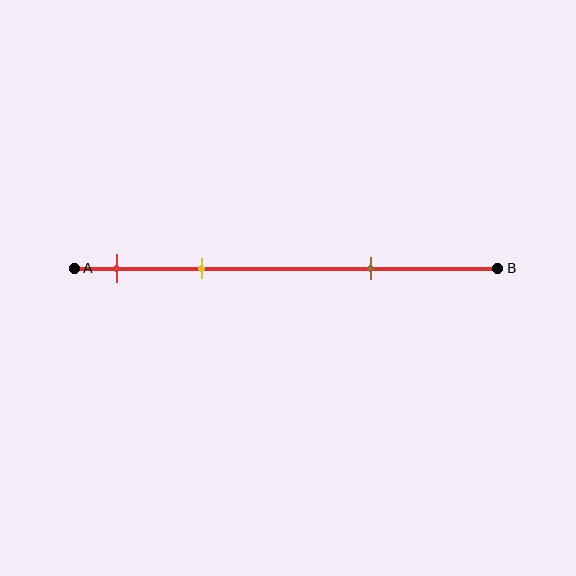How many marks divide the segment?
There are 3 marks dividing the segment.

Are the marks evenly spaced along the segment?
No, the marks are not evenly spaced.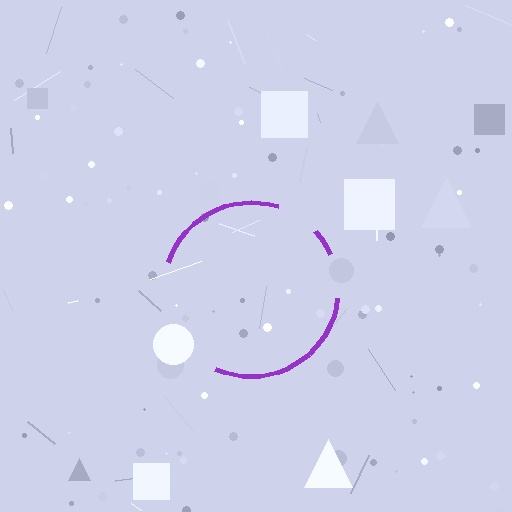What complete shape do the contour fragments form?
The contour fragments form a circle.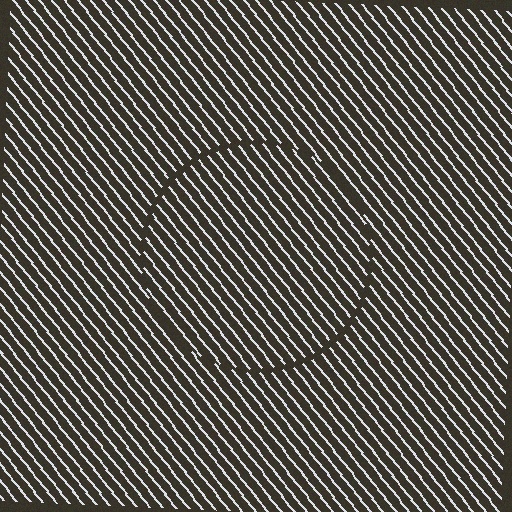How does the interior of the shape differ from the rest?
The interior of the shape contains the same grating, shifted by half a period — the contour is defined by the phase discontinuity where line-ends from the inner and outer gratings abut.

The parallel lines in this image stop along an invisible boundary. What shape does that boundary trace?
An illusory circle. The interior of the shape contains the same grating, shifted by half a period — the contour is defined by the phase discontinuity where line-ends from the inner and outer gratings abut.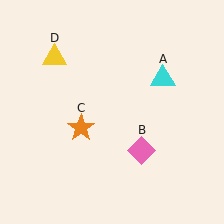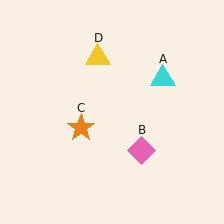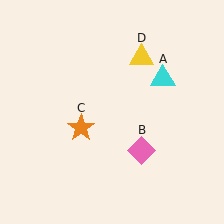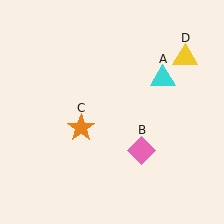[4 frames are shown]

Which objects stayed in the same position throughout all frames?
Cyan triangle (object A) and pink diamond (object B) and orange star (object C) remained stationary.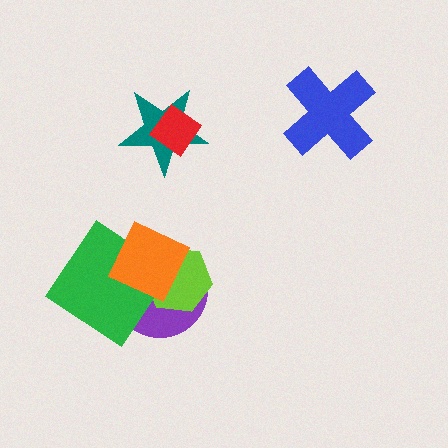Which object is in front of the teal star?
The red diamond is in front of the teal star.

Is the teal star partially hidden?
Yes, it is partially covered by another shape.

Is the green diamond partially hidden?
Yes, it is partially covered by another shape.